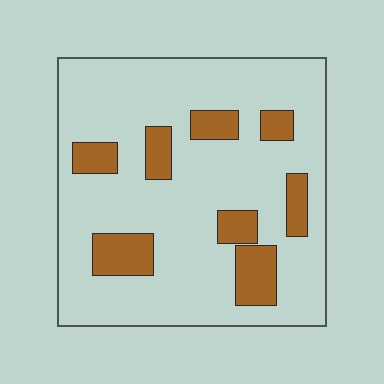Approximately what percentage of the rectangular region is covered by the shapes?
Approximately 20%.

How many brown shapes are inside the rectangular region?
8.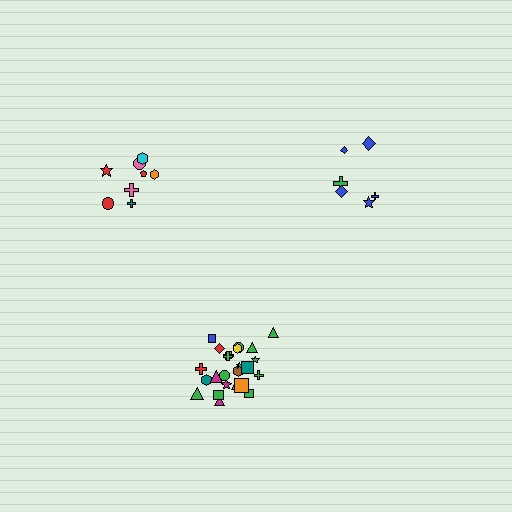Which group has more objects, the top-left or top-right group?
The top-left group.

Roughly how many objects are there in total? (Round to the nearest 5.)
Roughly 40 objects in total.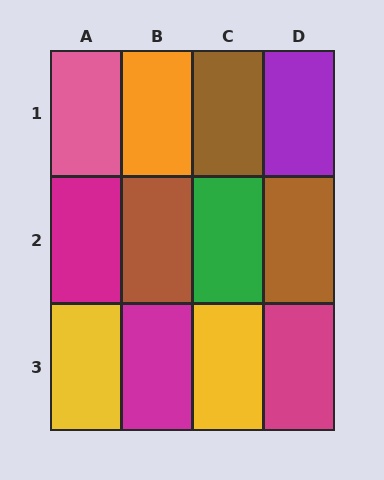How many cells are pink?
1 cell is pink.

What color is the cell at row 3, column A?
Yellow.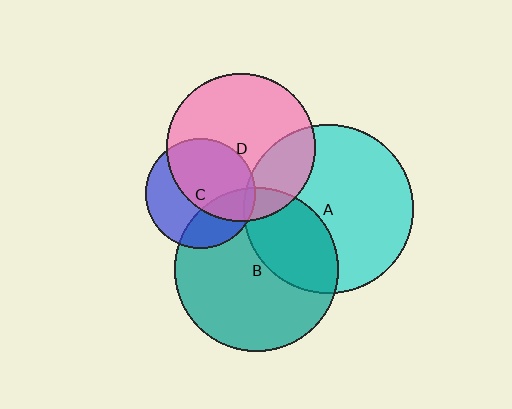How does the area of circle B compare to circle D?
Approximately 1.2 times.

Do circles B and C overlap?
Yes.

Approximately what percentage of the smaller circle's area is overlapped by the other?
Approximately 30%.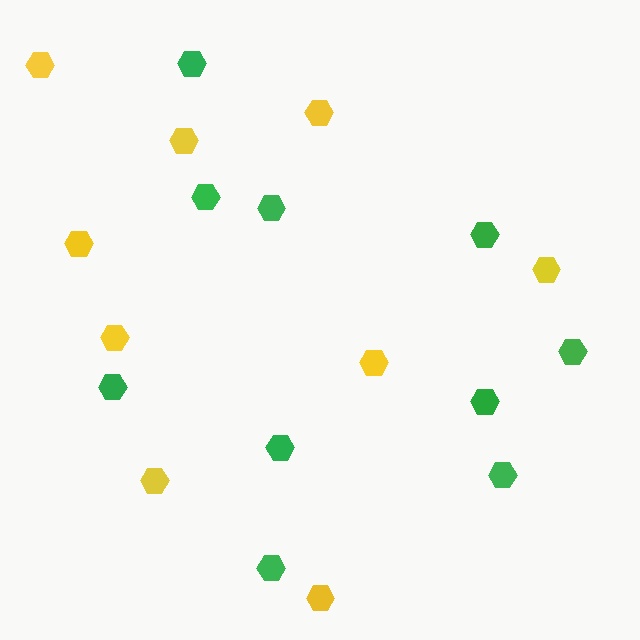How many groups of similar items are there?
There are 2 groups: one group of yellow hexagons (9) and one group of green hexagons (10).